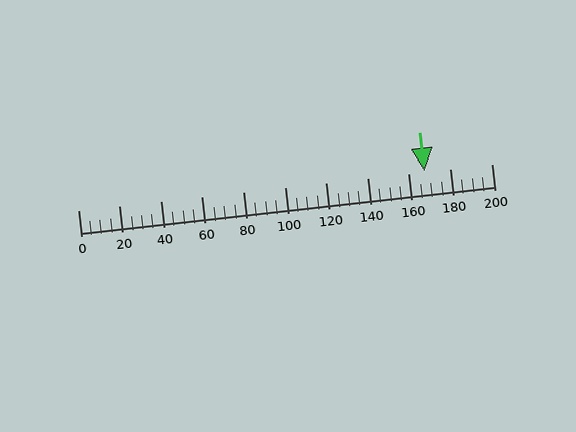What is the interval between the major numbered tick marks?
The major tick marks are spaced 20 units apart.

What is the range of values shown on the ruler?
The ruler shows values from 0 to 200.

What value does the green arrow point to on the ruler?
The green arrow points to approximately 168.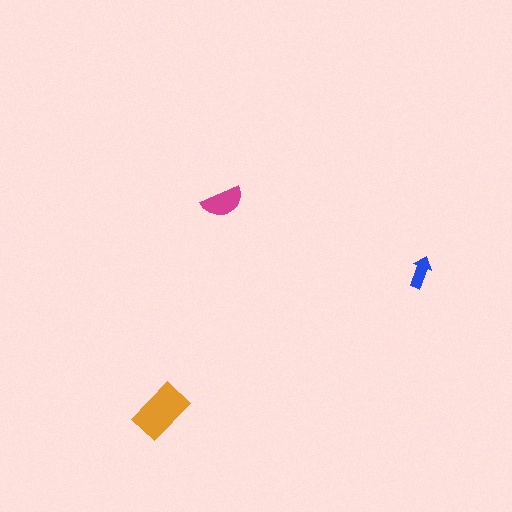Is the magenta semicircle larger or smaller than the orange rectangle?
Smaller.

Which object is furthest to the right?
The blue arrow is rightmost.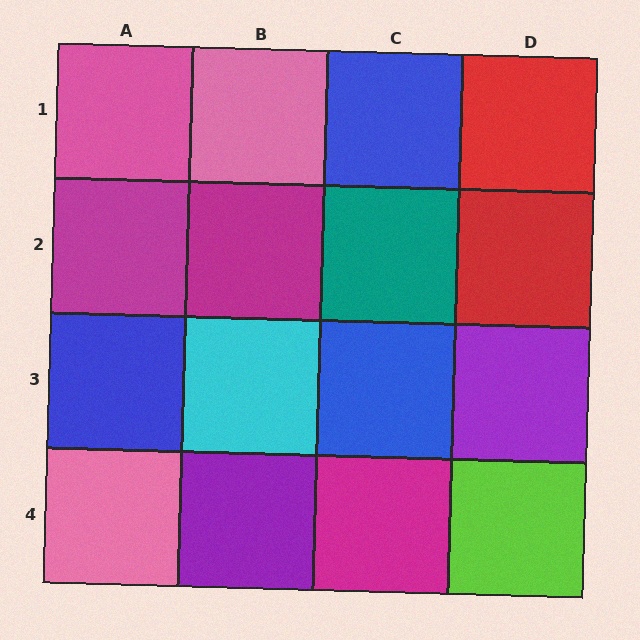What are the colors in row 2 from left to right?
Magenta, magenta, teal, red.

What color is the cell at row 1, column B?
Pink.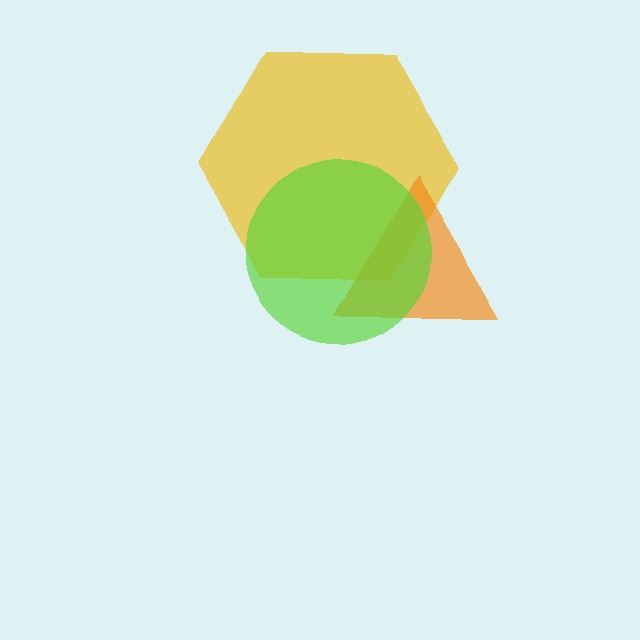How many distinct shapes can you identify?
There are 3 distinct shapes: a yellow hexagon, an orange triangle, a lime circle.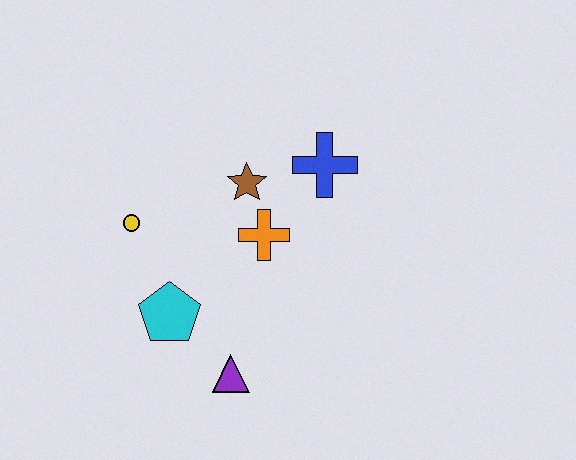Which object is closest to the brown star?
The orange cross is closest to the brown star.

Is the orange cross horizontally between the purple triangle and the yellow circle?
No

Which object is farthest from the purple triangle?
The blue cross is farthest from the purple triangle.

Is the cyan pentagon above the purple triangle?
Yes